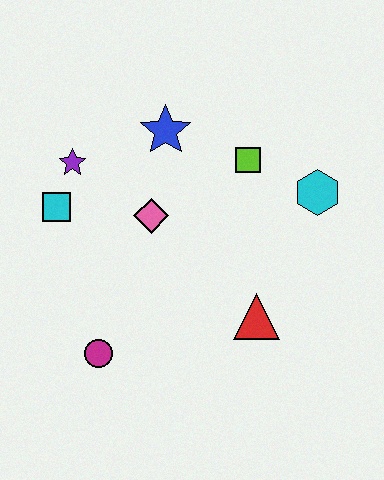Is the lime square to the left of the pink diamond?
No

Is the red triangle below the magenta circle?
No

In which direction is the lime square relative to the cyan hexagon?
The lime square is to the left of the cyan hexagon.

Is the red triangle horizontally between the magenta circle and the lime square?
No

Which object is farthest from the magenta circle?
The cyan hexagon is farthest from the magenta circle.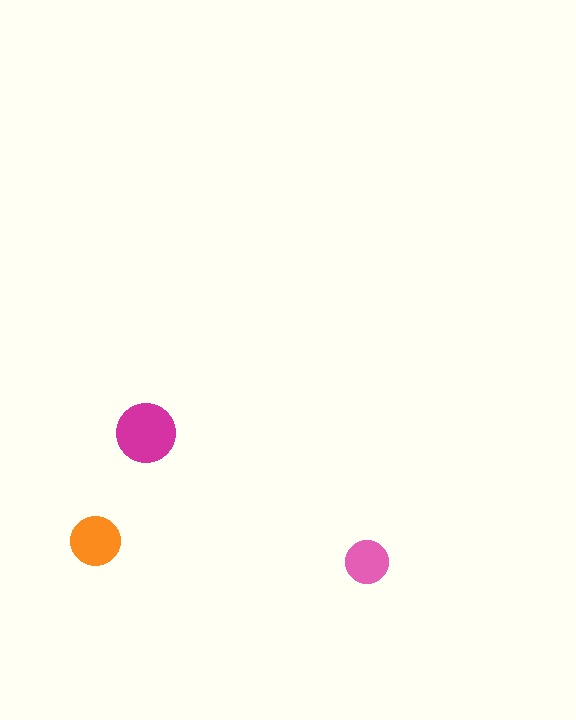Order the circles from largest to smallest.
the magenta one, the orange one, the pink one.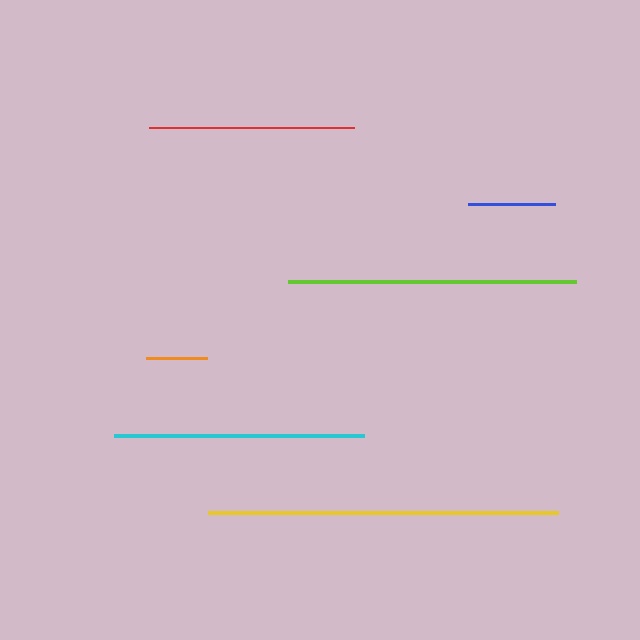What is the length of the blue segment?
The blue segment is approximately 88 pixels long.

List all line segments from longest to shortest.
From longest to shortest: yellow, lime, cyan, red, blue, orange.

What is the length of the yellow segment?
The yellow segment is approximately 350 pixels long.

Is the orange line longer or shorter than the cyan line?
The cyan line is longer than the orange line.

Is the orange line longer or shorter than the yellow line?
The yellow line is longer than the orange line.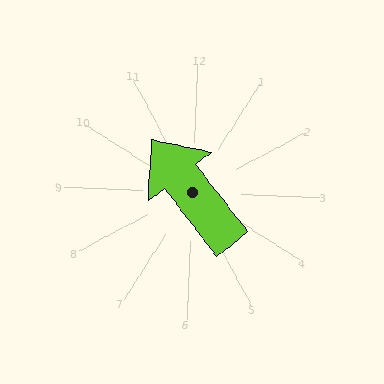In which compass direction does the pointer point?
Northwest.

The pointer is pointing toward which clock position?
Roughly 11 o'clock.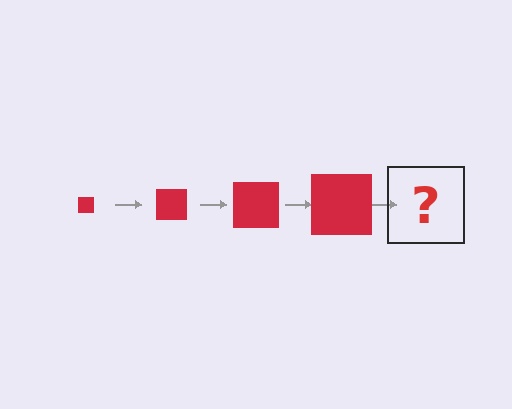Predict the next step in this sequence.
The next step is a red square, larger than the previous one.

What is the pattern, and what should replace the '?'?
The pattern is that the square gets progressively larger each step. The '?' should be a red square, larger than the previous one.